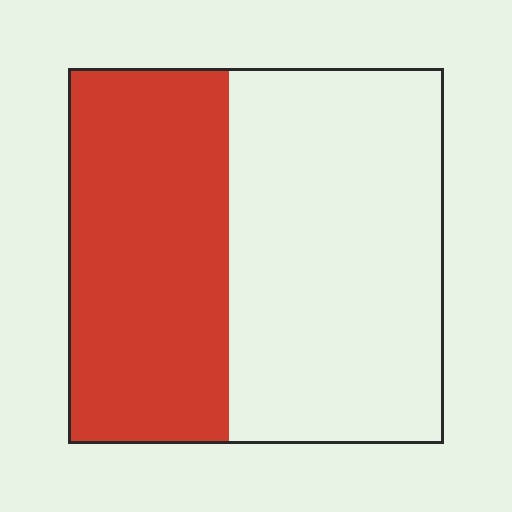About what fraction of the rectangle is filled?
About two fifths (2/5).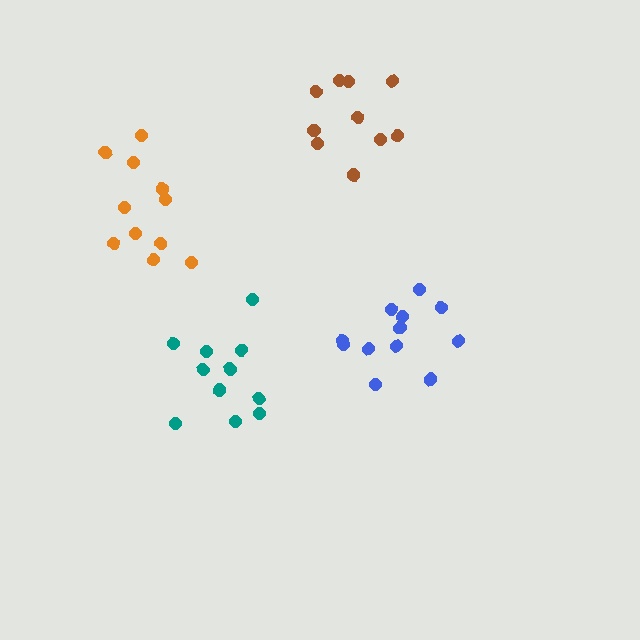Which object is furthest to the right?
The blue cluster is rightmost.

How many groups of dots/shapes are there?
There are 4 groups.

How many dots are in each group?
Group 1: 12 dots, Group 2: 10 dots, Group 3: 11 dots, Group 4: 11 dots (44 total).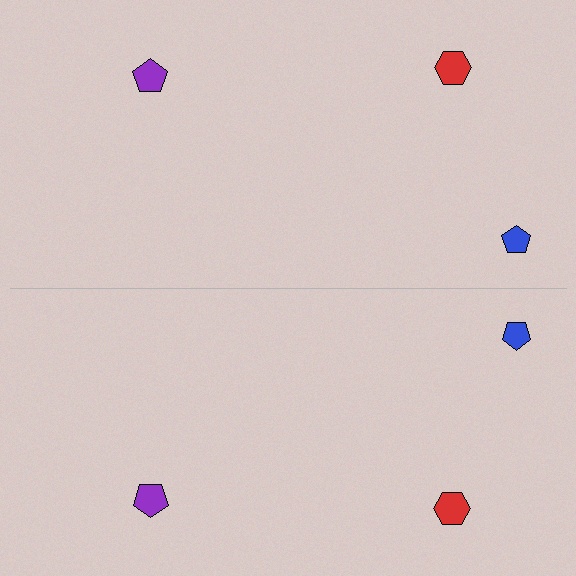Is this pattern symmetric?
Yes, this pattern has bilateral (reflection) symmetry.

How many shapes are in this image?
There are 6 shapes in this image.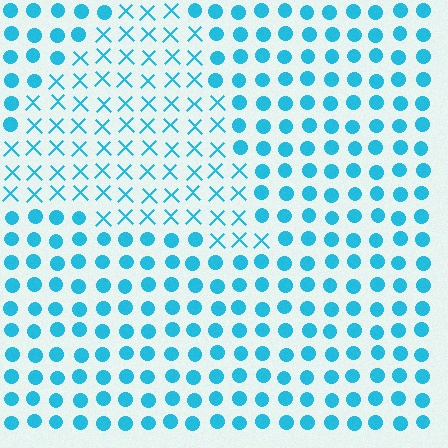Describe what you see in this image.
The image is filled with small cyan elements arranged in a uniform grid. A triangle-shaped region contains X marks, while the surrounding area contains circles. The boundary is defined purely by the change in element shape.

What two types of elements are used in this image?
The image uses X marks inside the triangle region and circles outside it.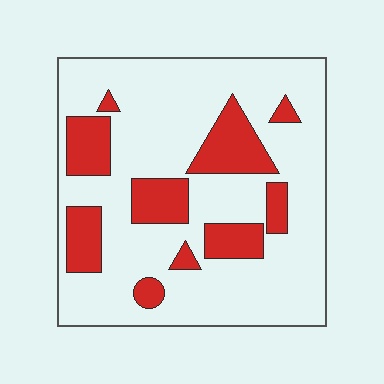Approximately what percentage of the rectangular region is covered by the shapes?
Approximately 25%.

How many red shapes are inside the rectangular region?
10.